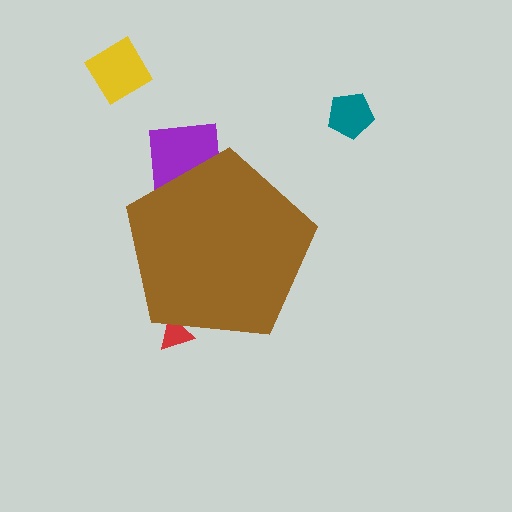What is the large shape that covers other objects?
A brown pentagon.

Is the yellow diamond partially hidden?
No, the yellow diamond is fully visible.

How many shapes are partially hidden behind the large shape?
2 shapes are partially hidden.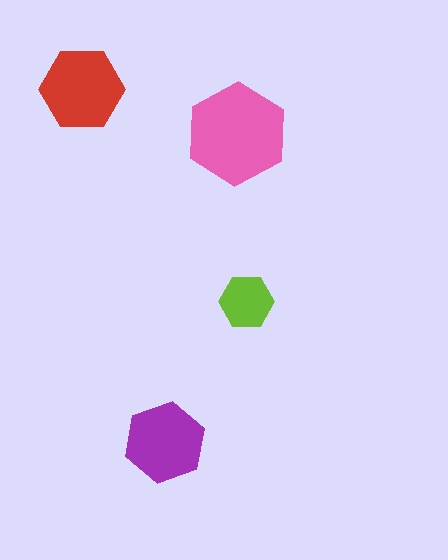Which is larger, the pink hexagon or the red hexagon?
The pink one.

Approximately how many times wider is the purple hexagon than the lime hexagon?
About 1.5 times wider.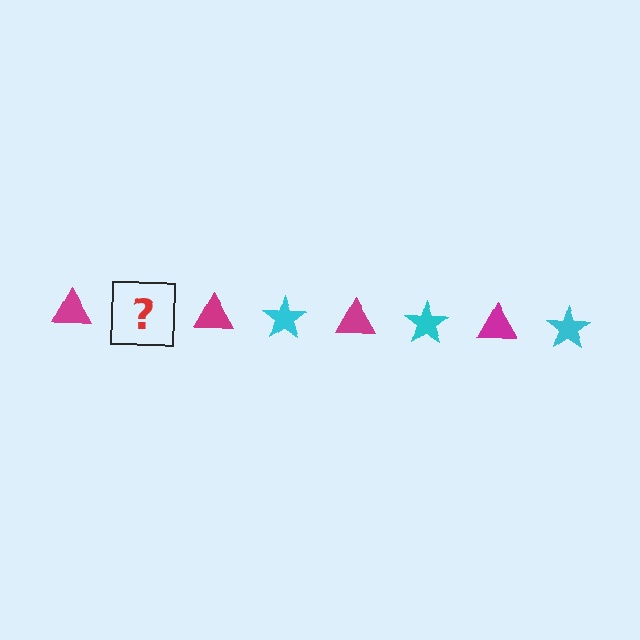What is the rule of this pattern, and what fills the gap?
The rule is that the pattern alternates between magenta triangle and cyan star. The gap should be filled with a cyan star.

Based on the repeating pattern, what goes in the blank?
The blank should be a cyan star.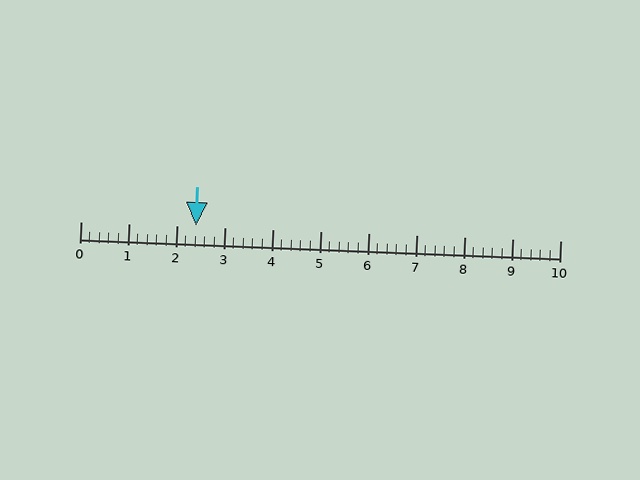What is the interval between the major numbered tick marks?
The major tick marks are spaced 1 units apart.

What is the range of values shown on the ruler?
The ruler shows values from 0 to 10.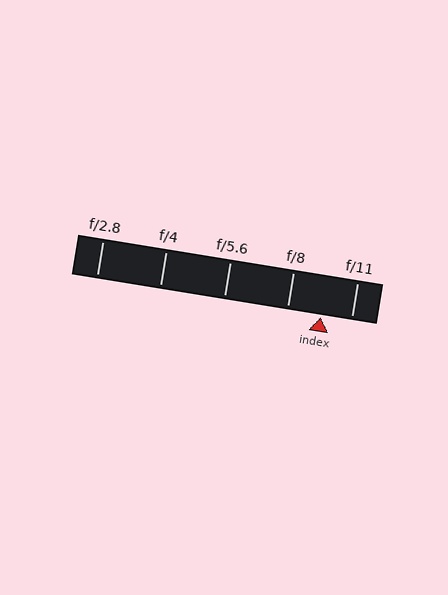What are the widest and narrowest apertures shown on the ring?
The widest aperture shown is f/2.8 and the narrowest is f/11.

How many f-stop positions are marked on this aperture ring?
There are 5 f-stop positions marked.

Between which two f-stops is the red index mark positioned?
The index mark is between f/8 and f/11.